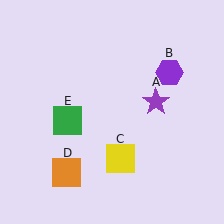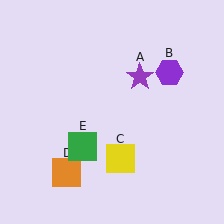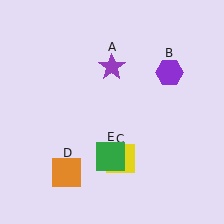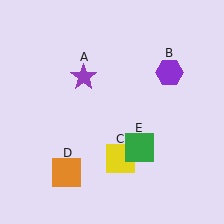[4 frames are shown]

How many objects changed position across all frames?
2 objects changed position: purple star (object A), green square (object E).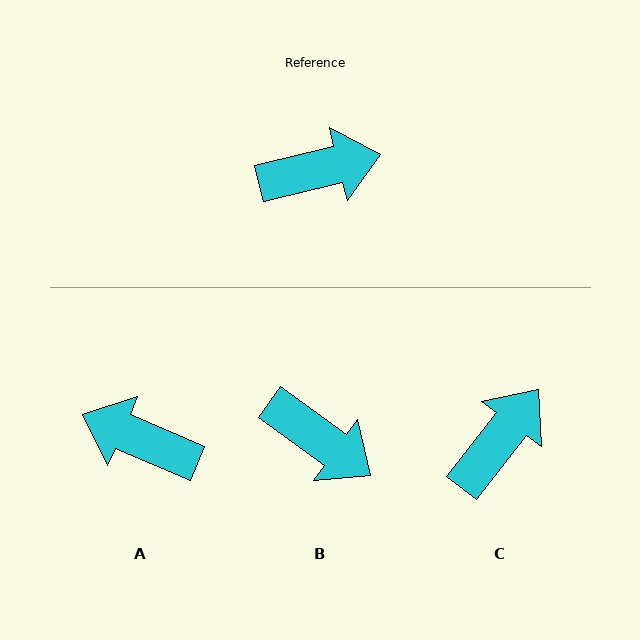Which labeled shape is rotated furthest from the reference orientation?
A, about 143 degrees away.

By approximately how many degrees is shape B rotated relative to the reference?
Approximately 50 degrees clockwise.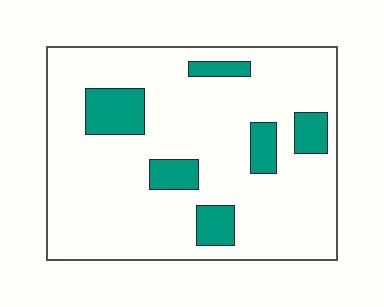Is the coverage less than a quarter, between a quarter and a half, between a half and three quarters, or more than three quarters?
Less than a quarter.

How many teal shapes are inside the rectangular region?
6.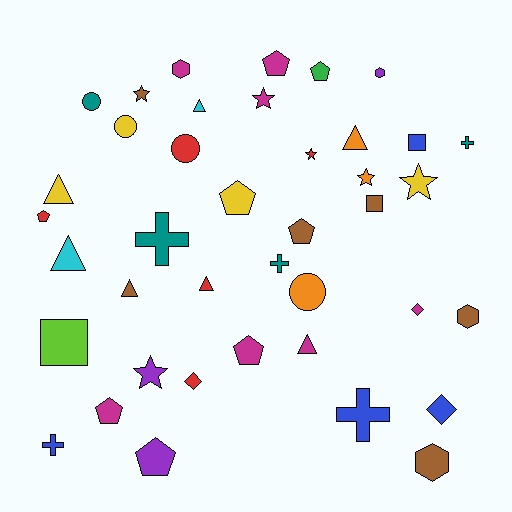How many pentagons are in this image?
There are 8 pentagons.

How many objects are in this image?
There are 40 objects.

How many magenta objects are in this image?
There are 7 magenta objects.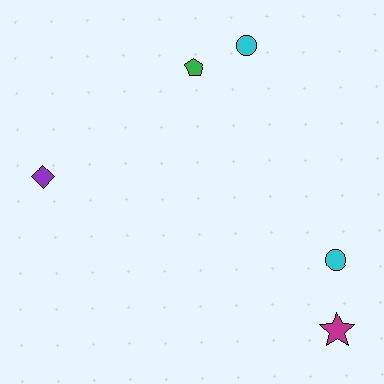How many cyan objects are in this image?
There are 2 cyan objects.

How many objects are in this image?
There are 5 objects.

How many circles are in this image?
There are 2 circles.